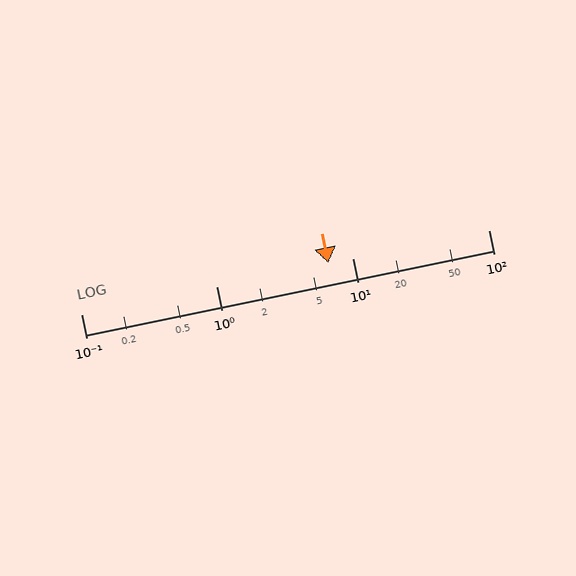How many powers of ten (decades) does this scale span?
The scale spans 3 decades, from 0.1 to 100.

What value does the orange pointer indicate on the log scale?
The pointer indicates approximately 6.6.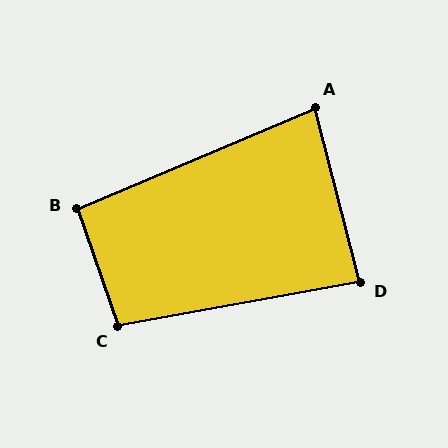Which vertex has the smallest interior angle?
A, at approximately 81 degrees.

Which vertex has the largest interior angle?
C, at approximately 99 degrees.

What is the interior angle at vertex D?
Approximately 86 degrees (approximately right).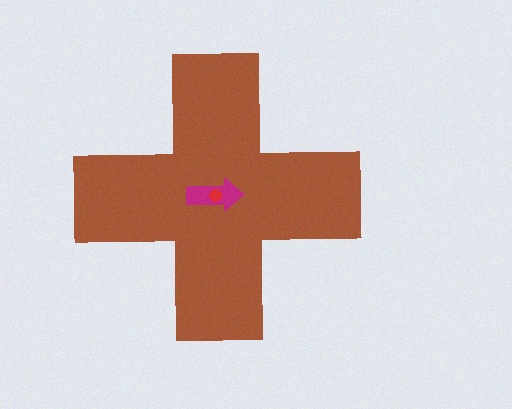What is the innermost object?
The red circle.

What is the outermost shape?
The brown cross.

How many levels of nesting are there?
3.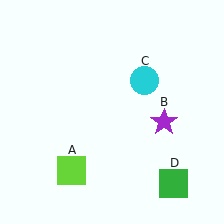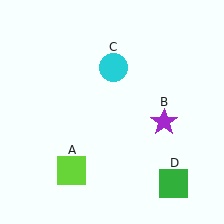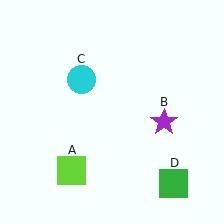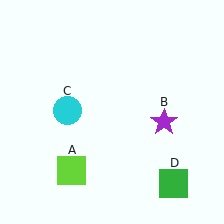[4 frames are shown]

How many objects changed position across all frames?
1 object changed position: cyan circle (object C).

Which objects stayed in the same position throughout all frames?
Lime square (object A) and purple star (object B) and green square (object D) remained stationary.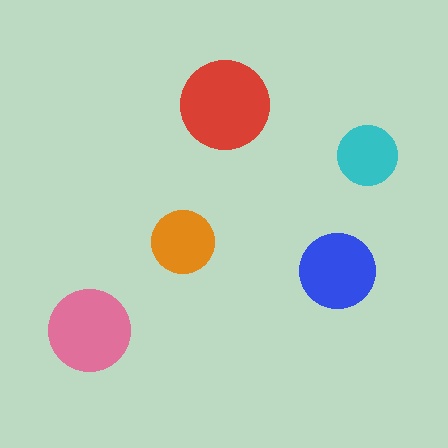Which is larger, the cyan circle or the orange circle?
The orange one.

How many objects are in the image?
There are 5 objects in the image.